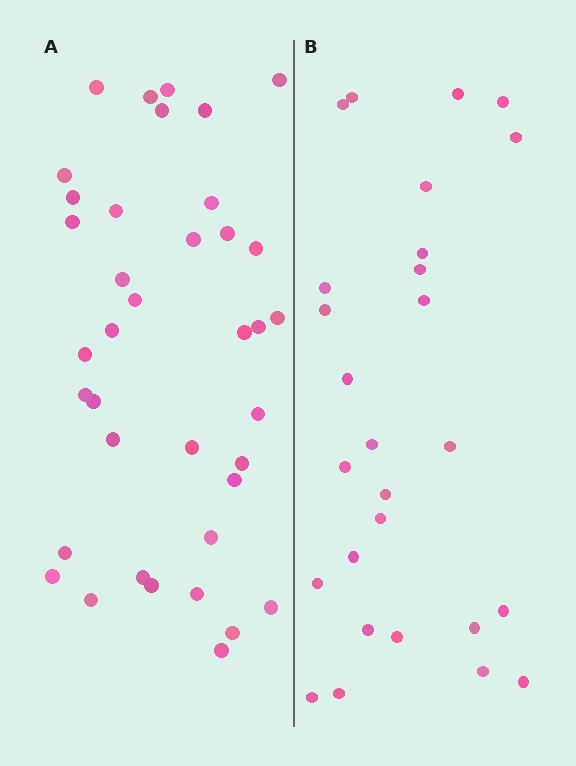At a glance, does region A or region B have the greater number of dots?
Region A (the left region) has more dots.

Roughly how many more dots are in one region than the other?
Region A has roughly 12 or so more dots than region B.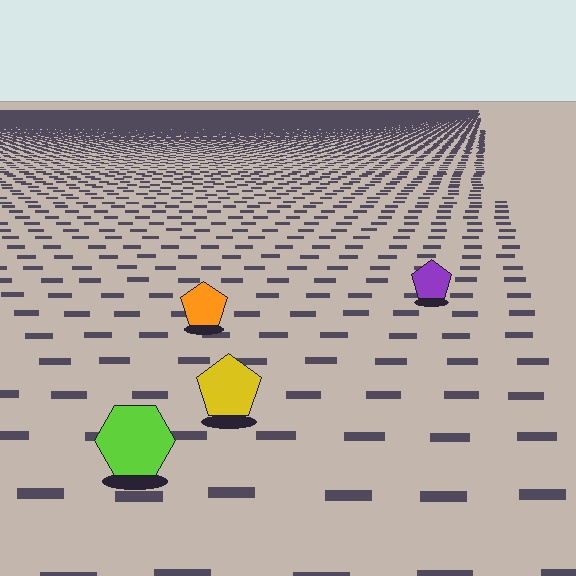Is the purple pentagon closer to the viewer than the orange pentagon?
No. The orange pentagon is closer — you can tell from the texture gradient: the ground texture is coarser near it.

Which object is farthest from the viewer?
The purple pentagon is farthest from the viewer. It appears smaller and the ground texture around it is denser.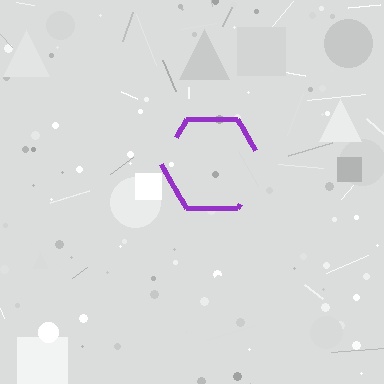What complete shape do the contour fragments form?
The contour fragments form a hexagon.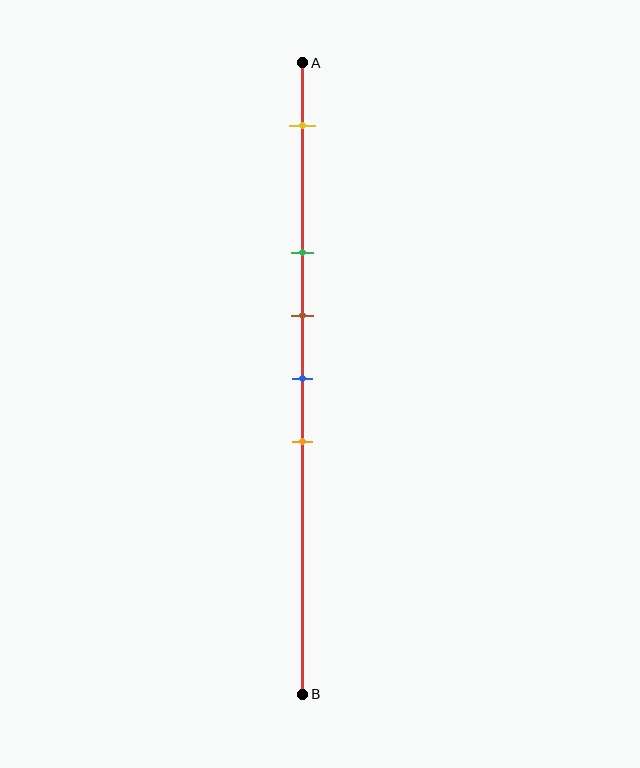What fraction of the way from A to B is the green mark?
The green mark is approximately 30% (0.3) of the way from A to B.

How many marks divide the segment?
There are 5 marks dividing the segment.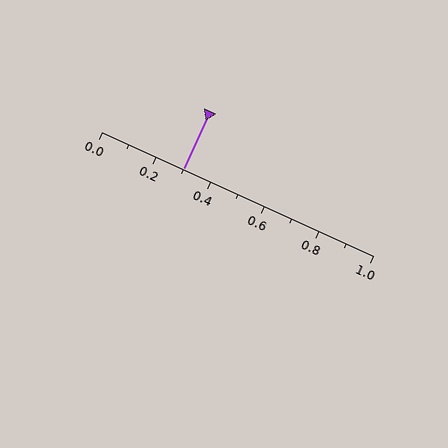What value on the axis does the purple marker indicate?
The marker indicates approximately 0.3.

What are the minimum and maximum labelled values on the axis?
The axis runs from 0.0 to 1.0.